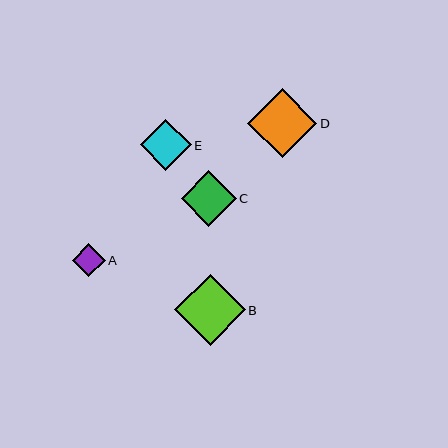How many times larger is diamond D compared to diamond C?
Diamond D is approximately 1.3 times the size of diamond C.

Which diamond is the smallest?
Diamond A is the smallest with a size of approximately 33 pixels.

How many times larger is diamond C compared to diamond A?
Diamond C is approximately 1.6 times the size of diamond A.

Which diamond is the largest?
Diamond B is the largest with a size of approximately 71 pixels.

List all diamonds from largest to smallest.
From largest to smallest: B, D, C, E, A.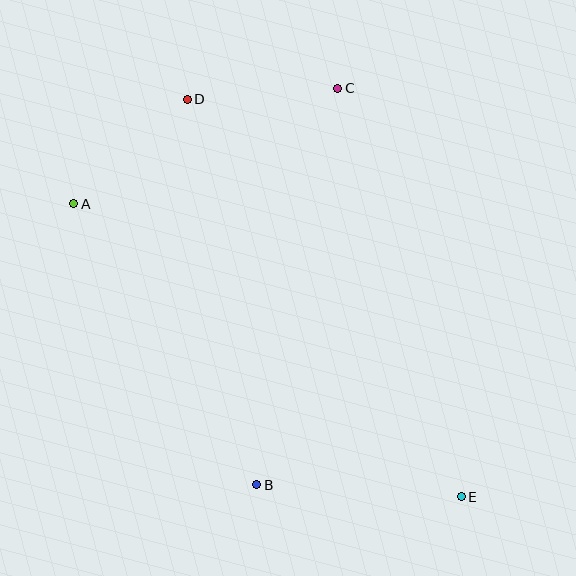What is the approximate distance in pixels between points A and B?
The distance between A and B is approximately 335 pixels.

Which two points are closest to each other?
Points C and D are closest to each other.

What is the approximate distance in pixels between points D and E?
The distance between D and E is approximately 483 pixels.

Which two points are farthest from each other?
Points A and E are farthest from each other.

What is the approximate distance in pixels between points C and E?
The distance between C and E is approximately 427 pixels.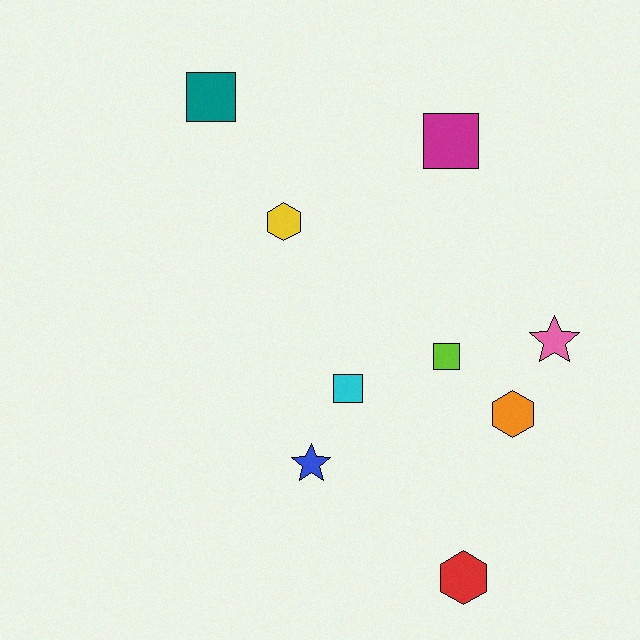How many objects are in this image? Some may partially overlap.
There are 9 objects.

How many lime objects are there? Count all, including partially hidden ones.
There is 1 lime object.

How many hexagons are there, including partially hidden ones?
There are 3 hexagons.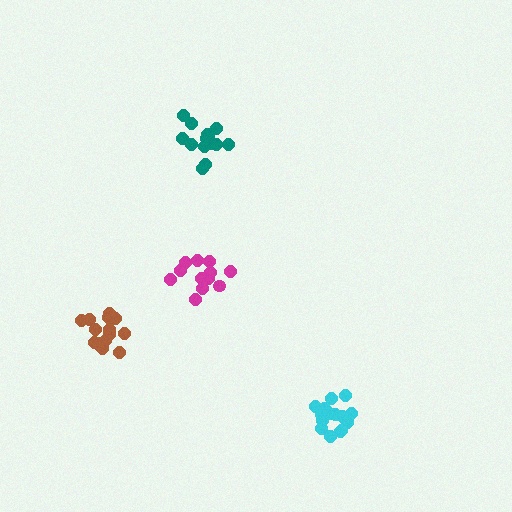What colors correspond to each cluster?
The clusters are colored: teal, brown, cyan, magenta.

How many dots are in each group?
Group 1: 14 dots, Group 2: 14 dots, Group 3: 15 dots, Group 4: 12 dots (55 total).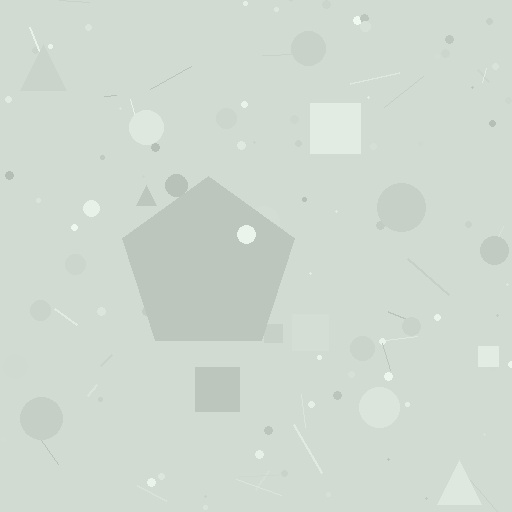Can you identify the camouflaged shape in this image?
The camouflaged shape is a pentagon.